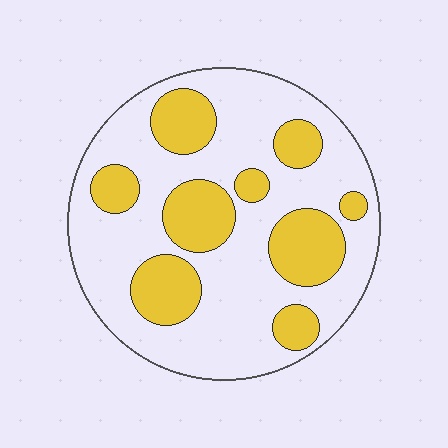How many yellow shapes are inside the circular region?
9.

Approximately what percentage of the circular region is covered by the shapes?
Approximately 30%.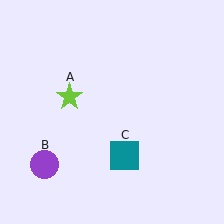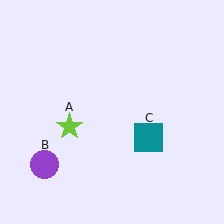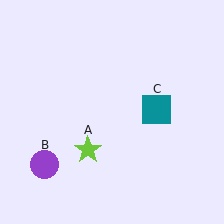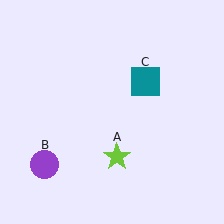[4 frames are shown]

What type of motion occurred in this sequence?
The lime star (object A), teal square (object C) rotated counterclockwise around the center of the scene.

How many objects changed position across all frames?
2 objects changed position: lime star (object A), teal square (object C).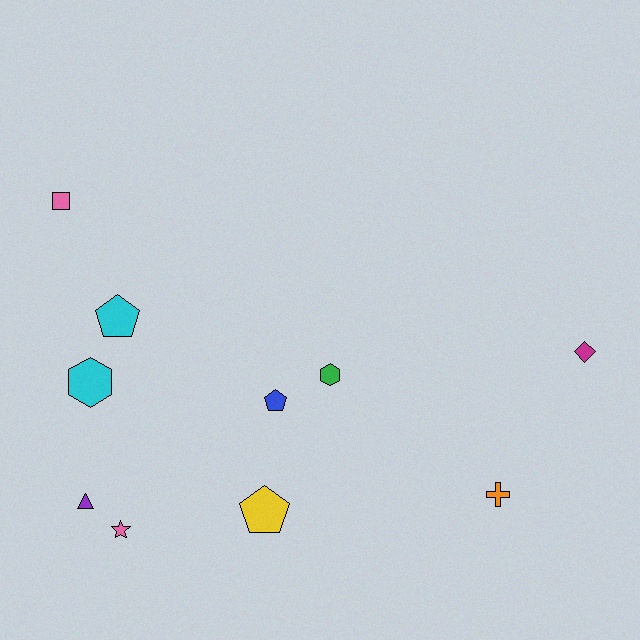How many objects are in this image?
There are 10 objects.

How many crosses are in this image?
There is 1 cross.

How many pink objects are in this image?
There are 2 pink objects.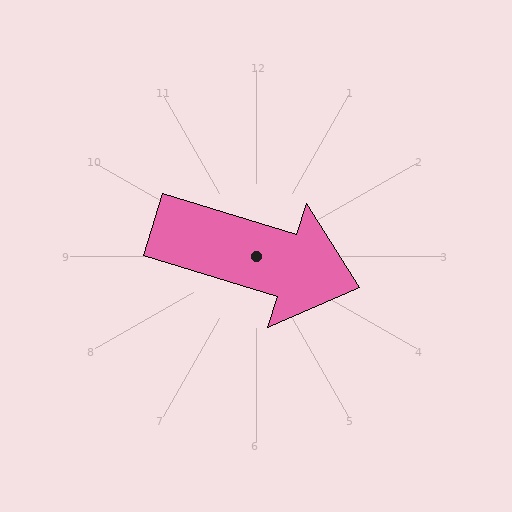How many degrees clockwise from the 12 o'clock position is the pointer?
Approximately 107 degrees.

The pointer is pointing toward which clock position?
Roughly 4 o'clock.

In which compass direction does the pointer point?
East.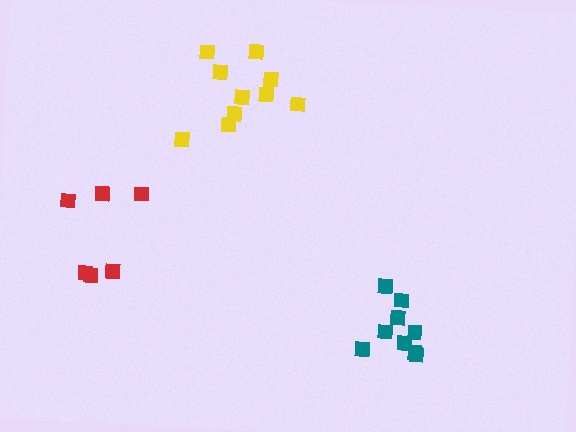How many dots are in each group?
Group 1: 10 dots, Group 2: 9 dots, Group 3: 6 dots (25 total).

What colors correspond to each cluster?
The clusters are colored: yellow, teal, red.